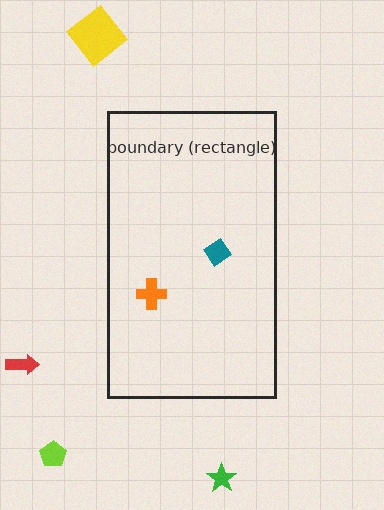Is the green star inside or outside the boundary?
Outside.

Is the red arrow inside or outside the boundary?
Outside.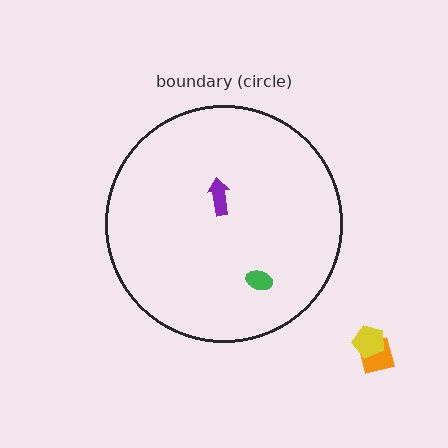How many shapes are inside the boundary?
2 inside, 2 outside.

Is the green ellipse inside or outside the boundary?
Inside.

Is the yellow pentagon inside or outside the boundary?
Outside.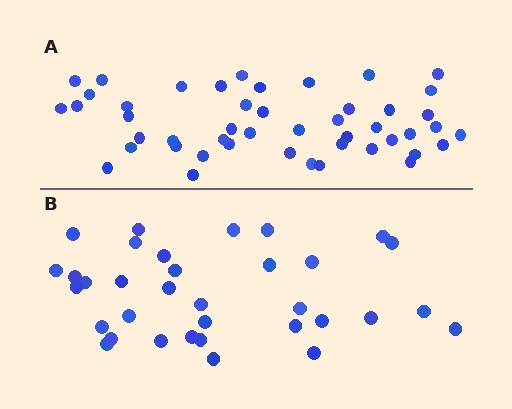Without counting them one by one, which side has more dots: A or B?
Region A (the top region) has more dots.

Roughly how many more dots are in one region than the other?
Region A has approximately 15 more dots than region B.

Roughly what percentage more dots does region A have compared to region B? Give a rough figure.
About 40% more.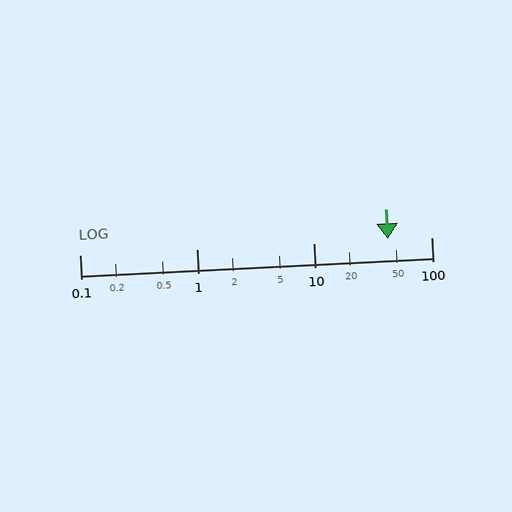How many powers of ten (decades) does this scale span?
The scale spans 3 decades, from 0.1 to 100.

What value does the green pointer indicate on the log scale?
The pointer indicates approximately 43.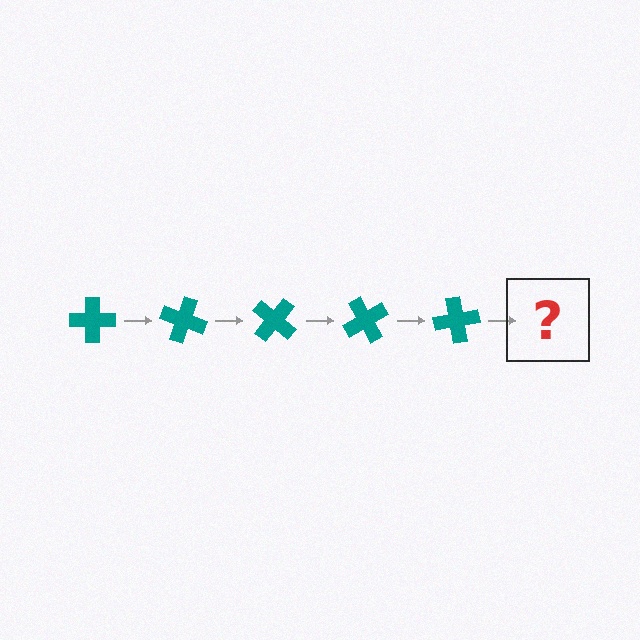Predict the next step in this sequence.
The next step is a teal cross rotated 100 degrees.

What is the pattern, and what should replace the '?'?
The pattern is that the cross rotates 20 degrees each step. The '?' should be a teal cross rotated 100 degrees.